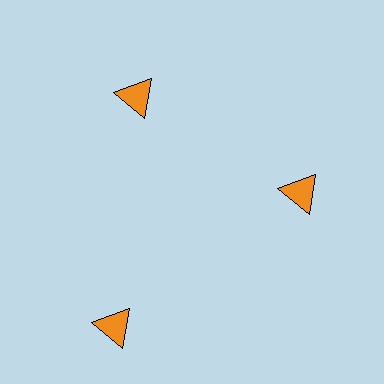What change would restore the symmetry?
The symmetry would be restored by moving it inward, back onto the ring so that all 3 triangles sit at equal angles and equal distance from the center.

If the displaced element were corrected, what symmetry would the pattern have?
It would have 3-fold rotational symmetry — the pattern would map onto itself every 120 degrees.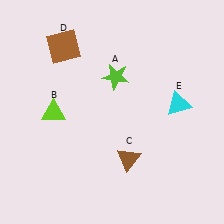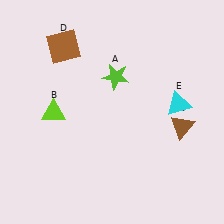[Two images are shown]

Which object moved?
The brown triangle (C) moved right.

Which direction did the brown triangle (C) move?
The brown triangle (C) moved right.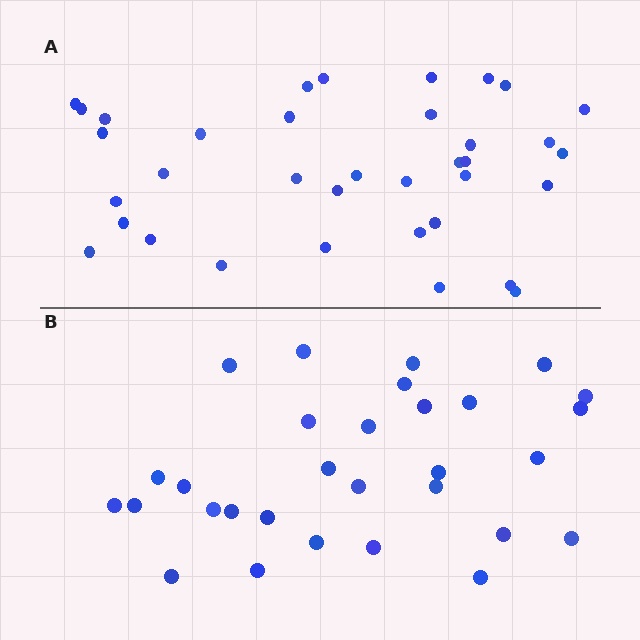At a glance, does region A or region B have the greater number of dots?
Region A (the top region) has more dots.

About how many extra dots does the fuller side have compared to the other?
Region A has about 6 more dots than region B.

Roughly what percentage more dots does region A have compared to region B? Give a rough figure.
About 20% more.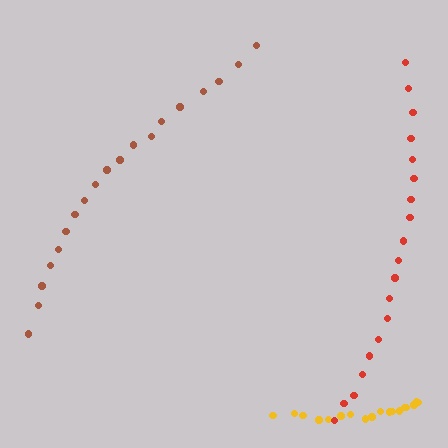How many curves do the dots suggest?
There are 3 distinct paths.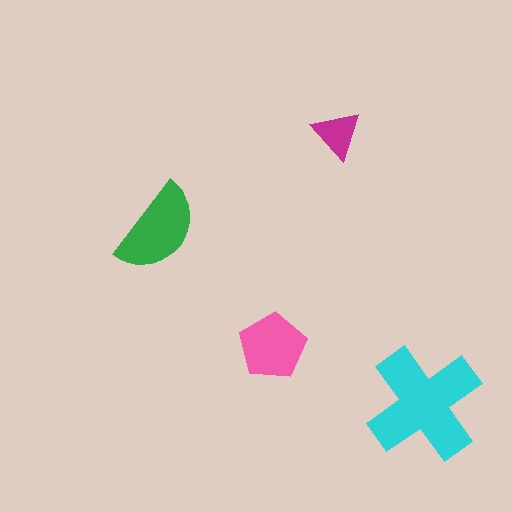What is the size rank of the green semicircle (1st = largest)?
2nd.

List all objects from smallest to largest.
The magenta triangle, the pink pentagon, the green semicircle, the cyan cross.